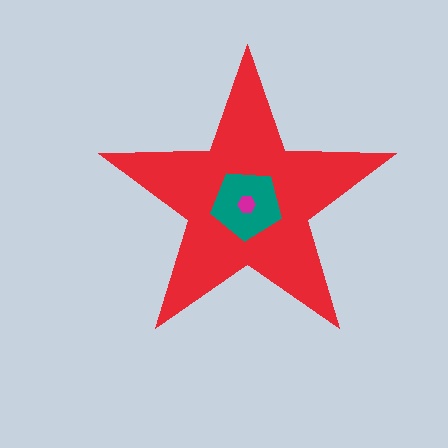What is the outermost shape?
The red star.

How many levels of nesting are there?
3.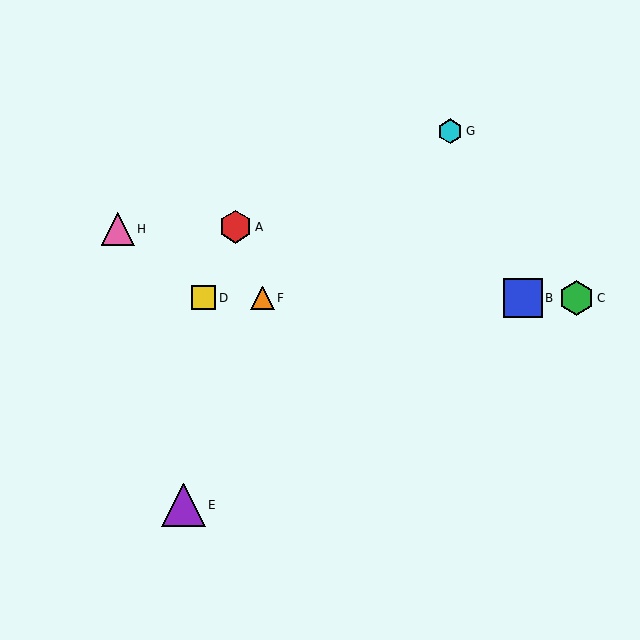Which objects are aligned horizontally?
Objects B, C, D, F are aligned horizontally.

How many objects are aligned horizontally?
4 objects (B, C, D, F) are aligned horizontally.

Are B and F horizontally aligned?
Yes, both are at y≈298.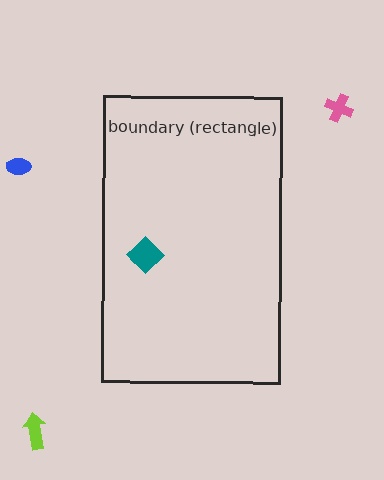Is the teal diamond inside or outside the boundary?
Inside.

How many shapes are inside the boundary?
1 inside, 3 outside.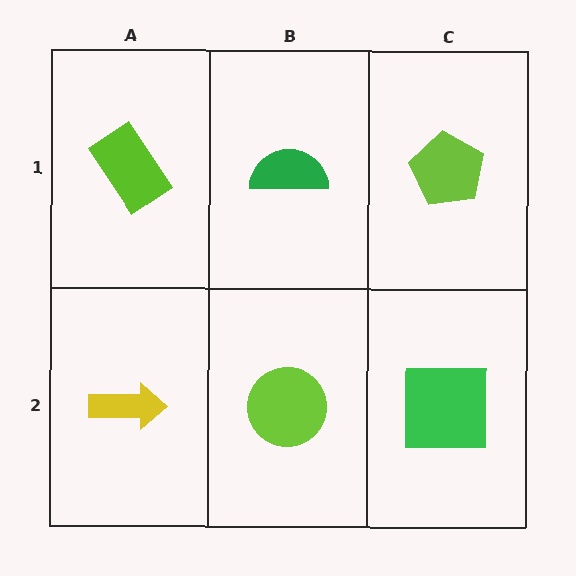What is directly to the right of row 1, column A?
A green semicircle.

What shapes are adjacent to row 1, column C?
A green square (row 2, column C), a green semicircle (row 1, column B).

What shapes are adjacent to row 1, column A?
A yellow arrow (row 2, column A), a green semicircle (row 1, column B).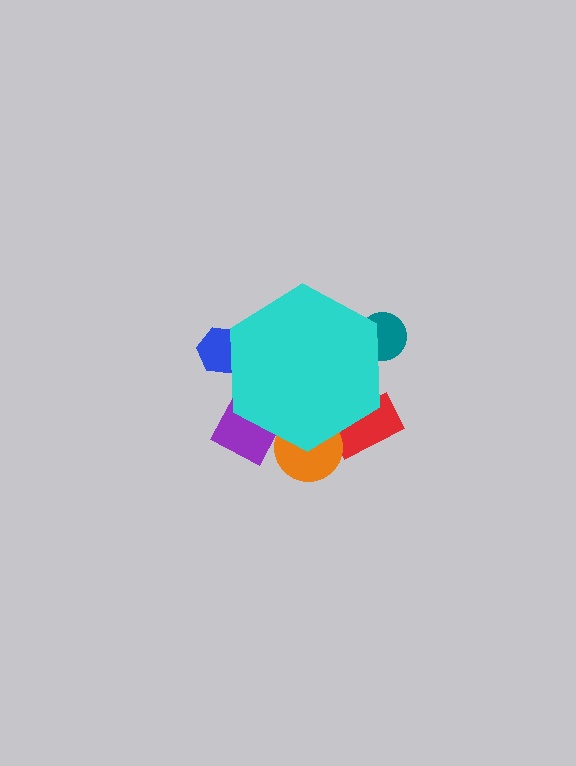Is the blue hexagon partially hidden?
Yes, the blue hexagon is partially hidden behind the cyan hexagon.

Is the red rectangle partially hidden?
Yes, the red rectangle is partially hidden behind the cyan hexagon.